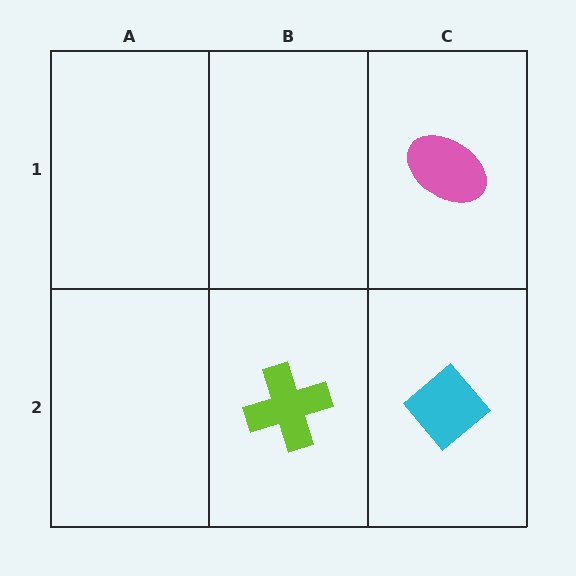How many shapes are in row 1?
1 shape.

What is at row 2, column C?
A cyan diamond.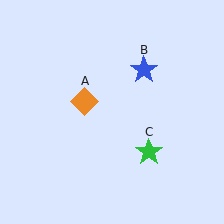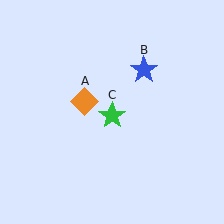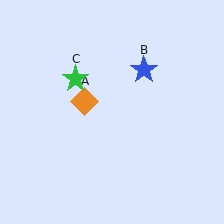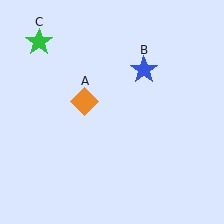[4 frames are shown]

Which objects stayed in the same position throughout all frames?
Orange diamond (object A) and blue star (object B) remained stationary.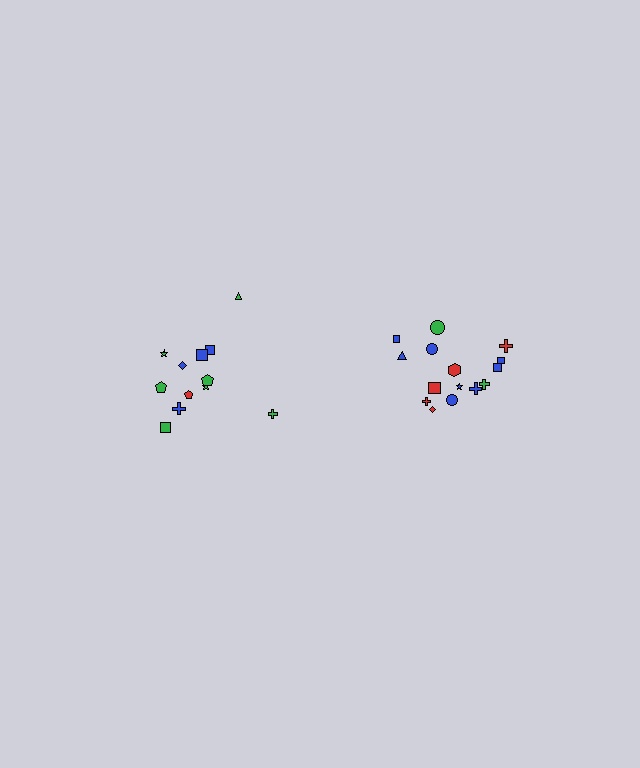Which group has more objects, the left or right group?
The right group.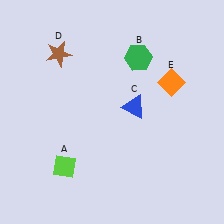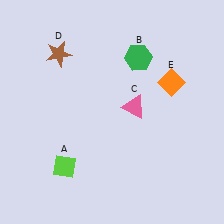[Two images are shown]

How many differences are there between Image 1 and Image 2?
There is 1 difference between the two images.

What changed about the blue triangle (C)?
In Image 1, C is blue. In Image 2, it changed to pink.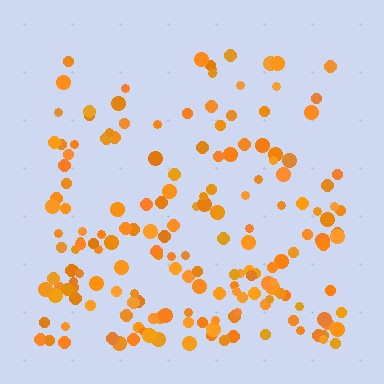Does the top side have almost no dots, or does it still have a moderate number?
Still a moderate number, just noticeably fewer than the bottom.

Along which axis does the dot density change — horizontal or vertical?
Vertical.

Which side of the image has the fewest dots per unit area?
The top.